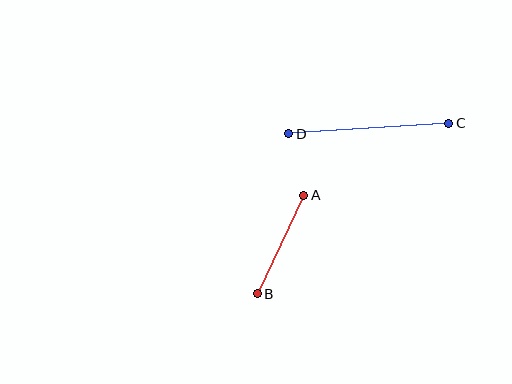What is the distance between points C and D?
The distance is approximately 160 pixels.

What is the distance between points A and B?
The distance is approximately 109 pixels.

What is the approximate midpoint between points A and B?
The midpoint is at approximately (280, 245) pixels.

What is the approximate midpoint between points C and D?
The midpoint is at approximately (369, 128) pixels.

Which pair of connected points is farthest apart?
Points C and D are farthest apart.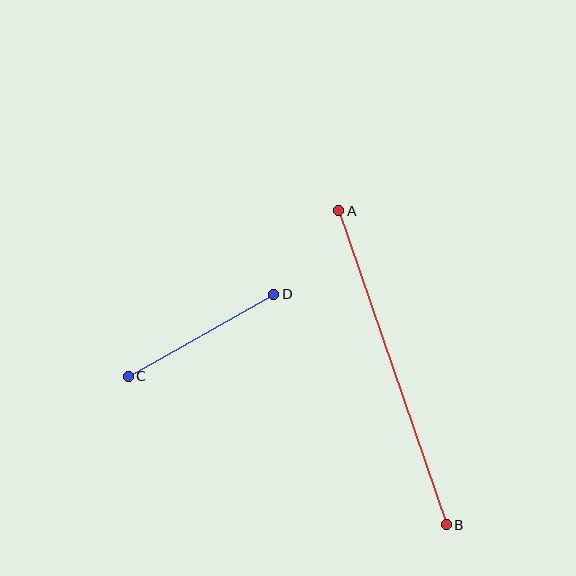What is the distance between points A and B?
The distance is approximately 332 pixels.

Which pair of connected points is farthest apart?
Points A and B are farthest apart.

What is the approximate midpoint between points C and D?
The midpoint is at approximately (201, 335) pixels.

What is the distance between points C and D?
The distance is approximately 167 pixels.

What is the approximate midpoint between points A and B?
The midpoint is at approximately (393, 368) pixels.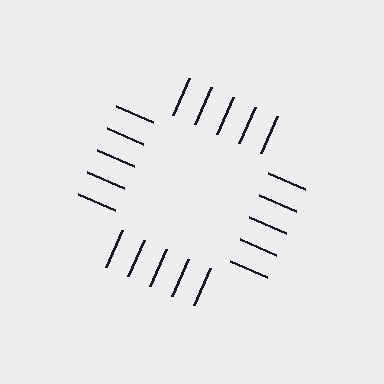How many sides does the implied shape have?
4 sides — the line-ends trace a square.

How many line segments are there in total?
20 — 5 along each of the 4 edges.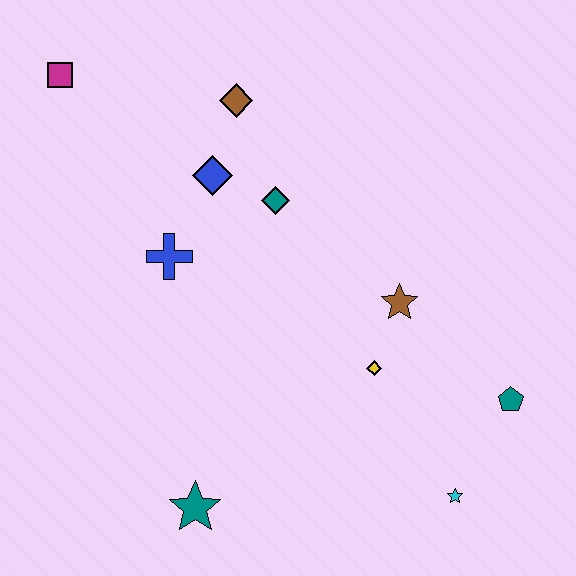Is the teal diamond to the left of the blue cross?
No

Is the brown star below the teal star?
No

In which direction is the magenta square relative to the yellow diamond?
The magenta square is to the left of the yellow diamond.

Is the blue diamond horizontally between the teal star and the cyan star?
Yes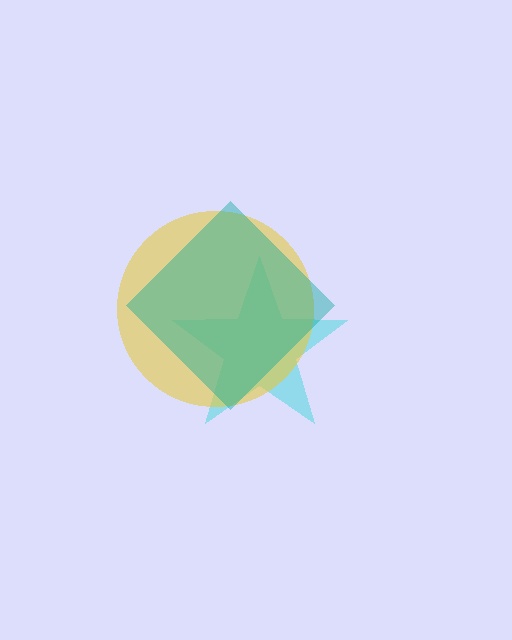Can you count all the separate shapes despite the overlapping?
Yes, there are 3 separate shapes.